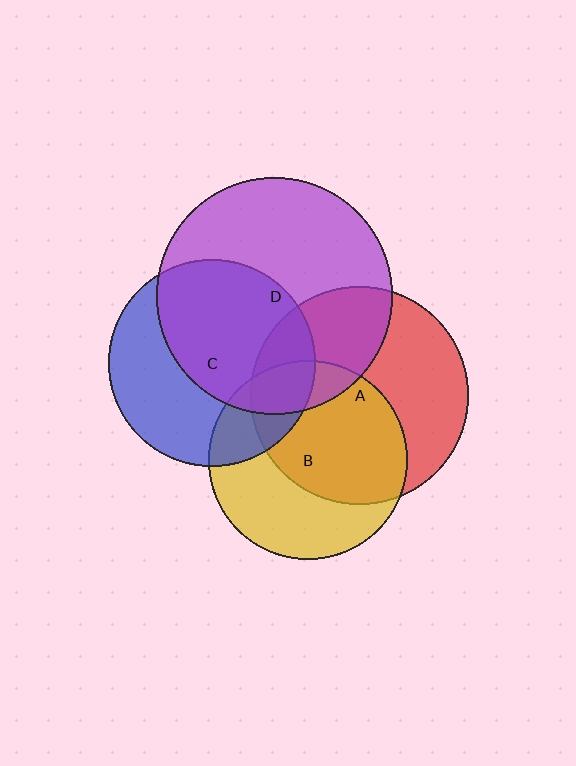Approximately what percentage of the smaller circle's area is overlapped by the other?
Approximately 35%.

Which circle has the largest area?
Circle D (purple).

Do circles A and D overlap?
Yes.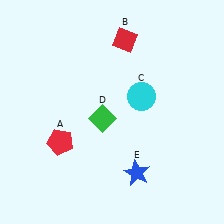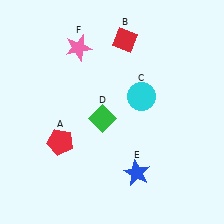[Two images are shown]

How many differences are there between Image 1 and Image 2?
There is 1 difference between the two images.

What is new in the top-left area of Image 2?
A pink star (F) was added in the top-left area of Image 2.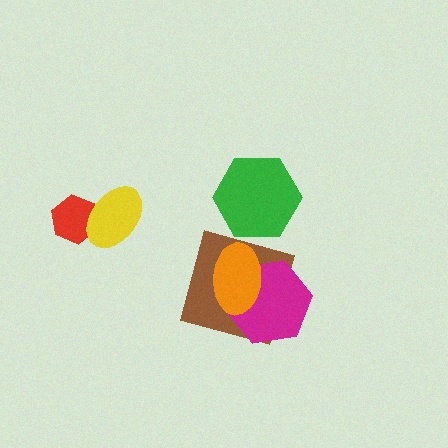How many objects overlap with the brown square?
2 objects overlap with the brown square.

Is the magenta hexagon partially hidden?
Yes, it is partially covered by another shape.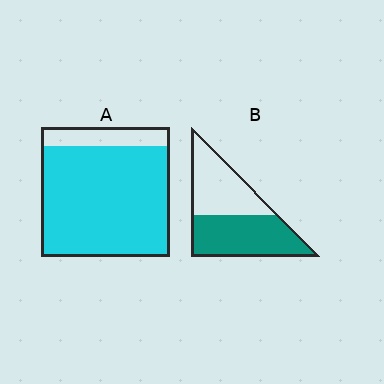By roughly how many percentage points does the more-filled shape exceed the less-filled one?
By roughly 30 percentage points (A over B).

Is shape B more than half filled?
Roughly half.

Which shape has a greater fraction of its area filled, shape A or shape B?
Shape A.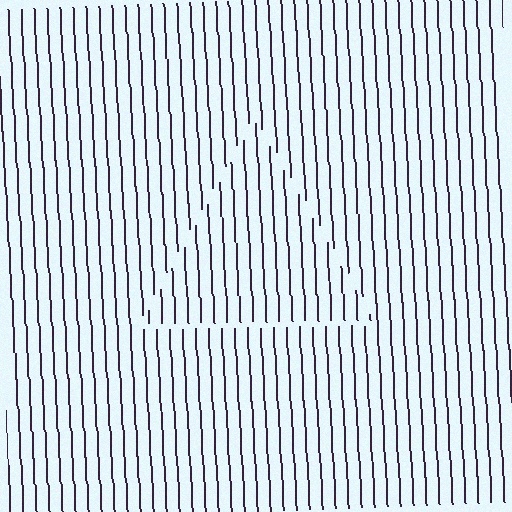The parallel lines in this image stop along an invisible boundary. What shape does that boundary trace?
An illusory triangle. The interior of the shape contains the same grating, shifted by half a period — the contour is defined by the phase discontinuity where line-ends from the inner and outer gratings abut.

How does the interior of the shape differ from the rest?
The interior of the shape contains the same grating, shifted by half a period — the contour is defined by the phase discontinuity where line-ends from the inner and outer gratings abut.